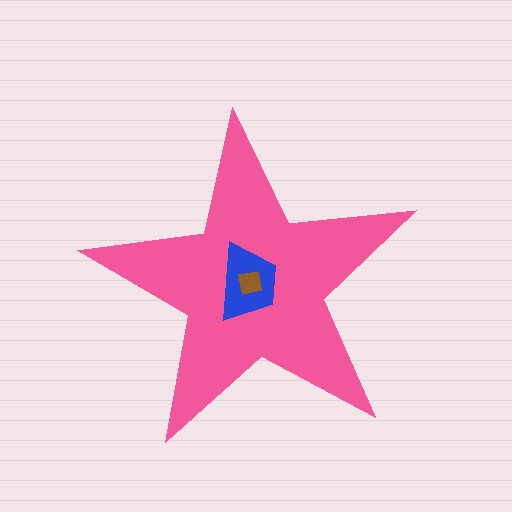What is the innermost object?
The brown square.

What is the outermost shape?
The pink star.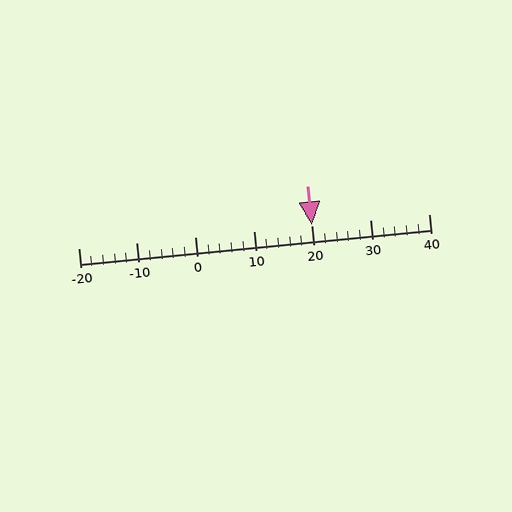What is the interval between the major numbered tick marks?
The major tick marks are spaced 10 units apart.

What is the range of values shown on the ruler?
The ruler shows values from -20 to 40.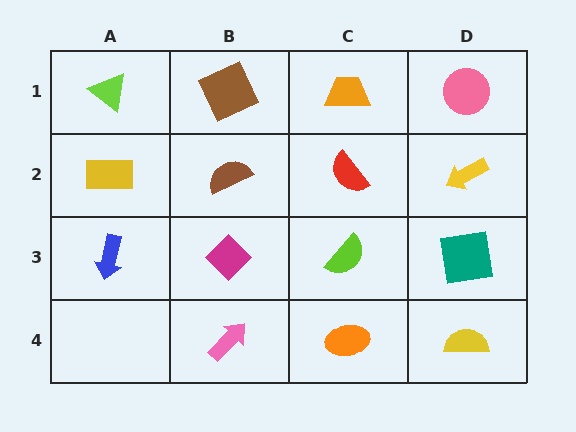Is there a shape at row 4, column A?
No, that cell is empty.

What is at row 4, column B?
A pink arrow.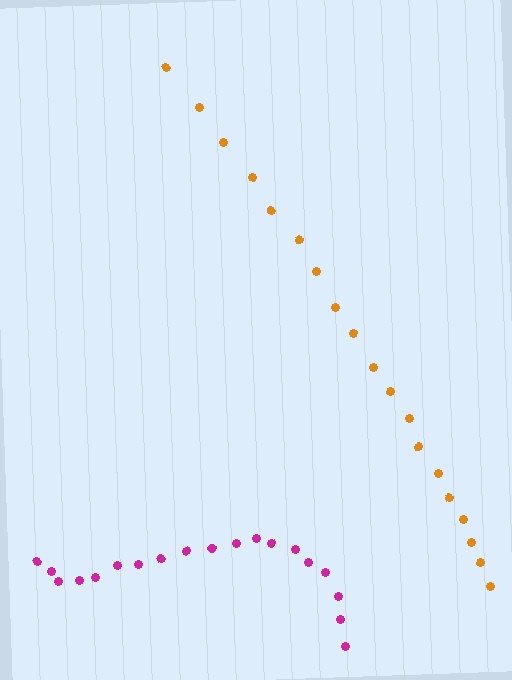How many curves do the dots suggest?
There are 2 distinct paths.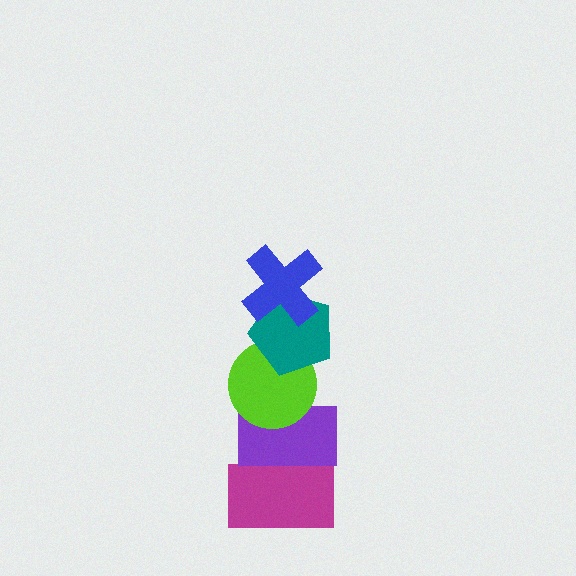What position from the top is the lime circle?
The lime circle is 3rd from the top.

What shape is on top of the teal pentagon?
The blue cross is on top of the teal pentagon.